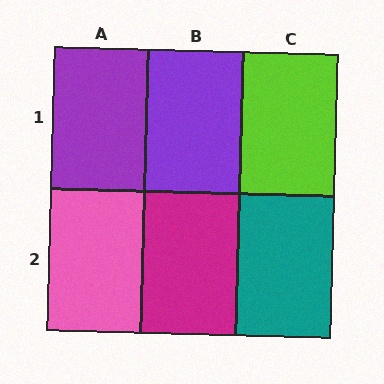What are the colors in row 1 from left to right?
Purple, purple, lime.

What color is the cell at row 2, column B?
Magenta.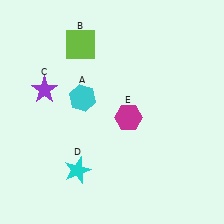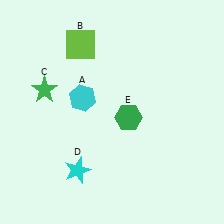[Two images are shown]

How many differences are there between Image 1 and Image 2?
There are 2 differences between the two images.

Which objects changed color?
C changed from purple to green. E changed from magenta to green.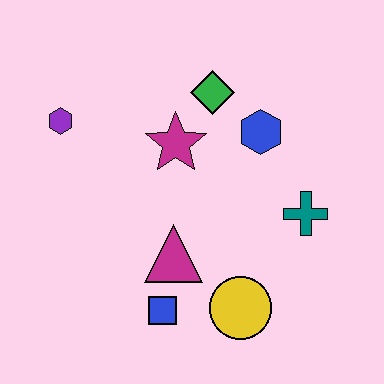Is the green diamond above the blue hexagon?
Yes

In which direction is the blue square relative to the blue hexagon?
The blue square is below the blue hexagon.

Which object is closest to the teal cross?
The blue hexagon is closest to the teal cross.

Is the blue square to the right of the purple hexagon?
Yes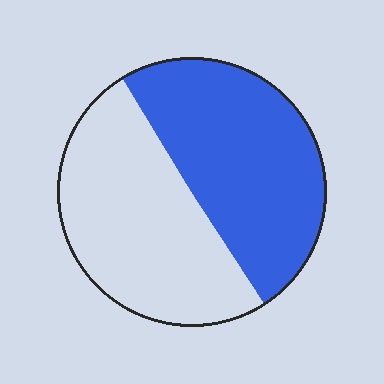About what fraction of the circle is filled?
About one half (1/2).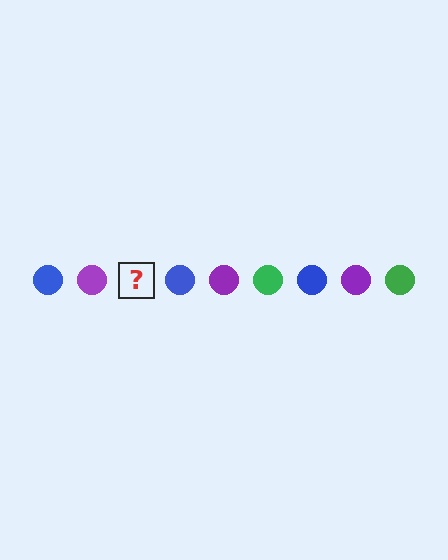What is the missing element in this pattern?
The missing element is a green circle.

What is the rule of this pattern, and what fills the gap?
The rule is that the pattern cycles through blue, purple, green circles. The gap should be filled with a green circle.